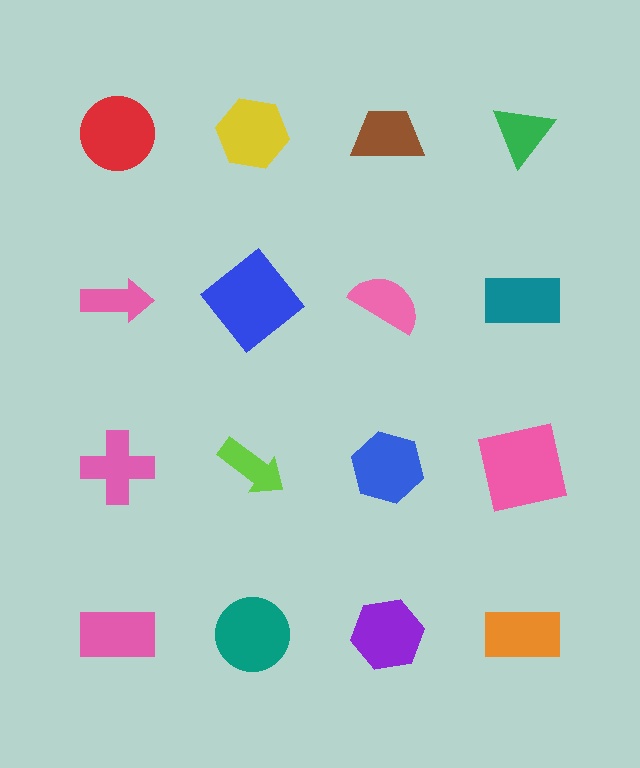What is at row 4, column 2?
A teal circle.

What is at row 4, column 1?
A pink rectangle.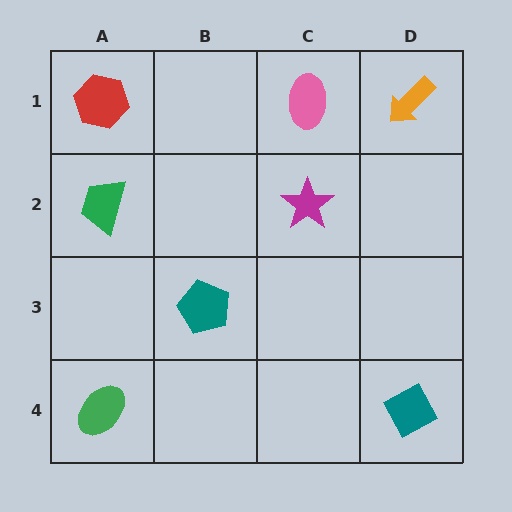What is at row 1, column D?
An orange arrow.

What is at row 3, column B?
A teal pentagon.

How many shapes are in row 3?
1 shape.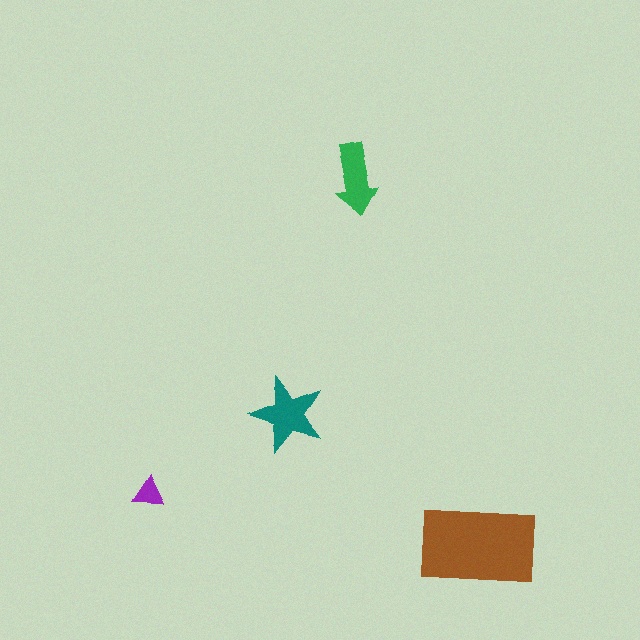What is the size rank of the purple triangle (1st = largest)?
4th.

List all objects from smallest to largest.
The purple triangle, the green arrow, the teal star, the brown rectangle.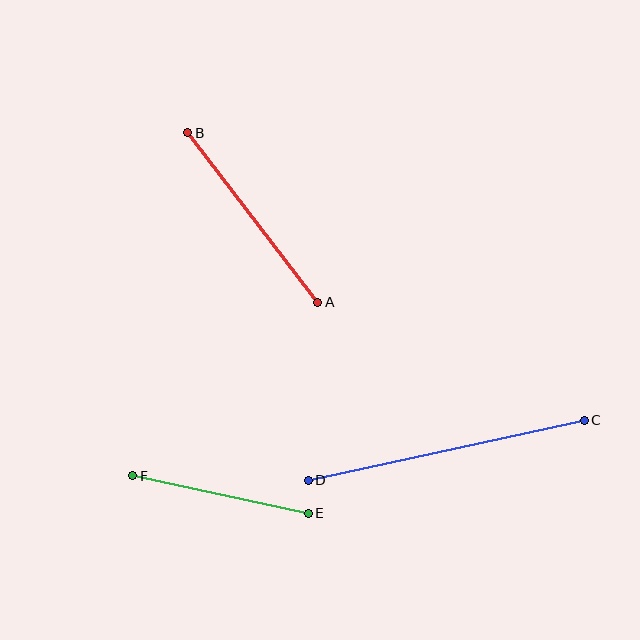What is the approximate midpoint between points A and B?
The midpoint is at approximately (253, 217) pixels.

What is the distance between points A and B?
The distance is approximately 214 pixels.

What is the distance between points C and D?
The distance is approximately 283 pixels.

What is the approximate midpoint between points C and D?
The midpoint is at approximately (446, 450) pixels.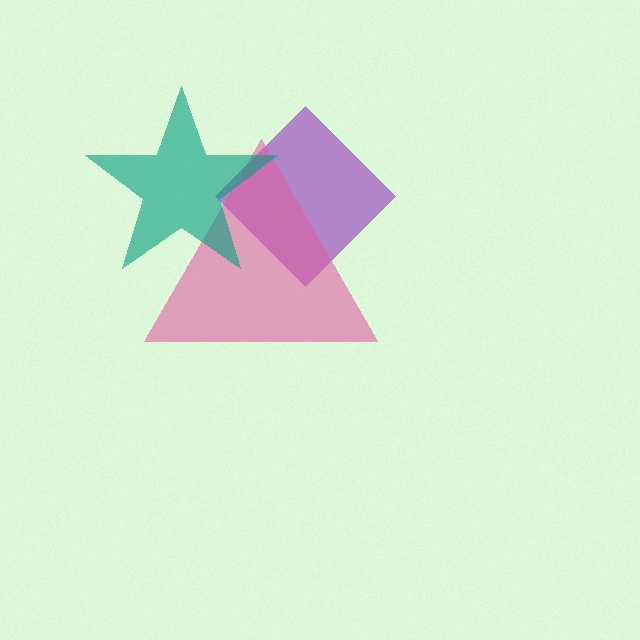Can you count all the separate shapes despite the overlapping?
Yes, there are 3 separate shapes.